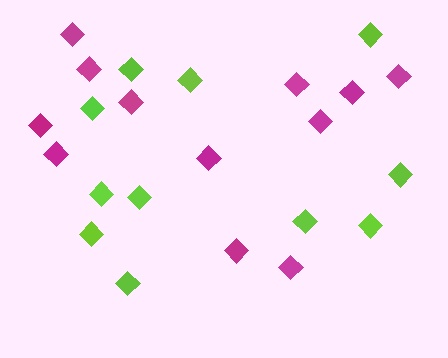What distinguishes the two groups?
There are 2 groups: one group of lime diamonds (11) and one group of magenta diamonds (12).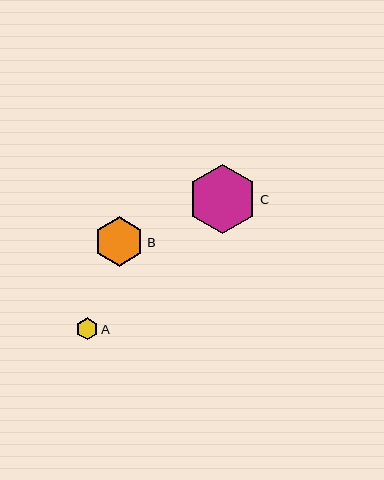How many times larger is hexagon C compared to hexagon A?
Hexagon C is approximately 3.2 times the size of hexagon A.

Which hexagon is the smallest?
Hexagon A is the smallest with a size of approximately 22 pixels.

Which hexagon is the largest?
Hexagon C is the largest with a size of approximately 69 pixels.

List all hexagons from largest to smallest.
From largest to smallest: C, B, A.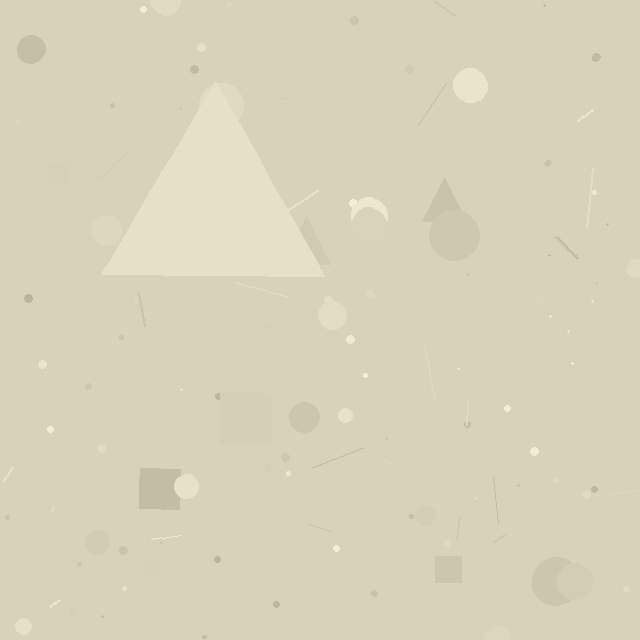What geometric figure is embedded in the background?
A triangle is embedded in the background.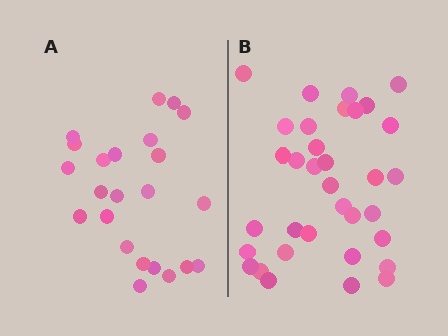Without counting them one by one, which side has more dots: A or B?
Region B (the right region) has more dots.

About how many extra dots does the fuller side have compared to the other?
Region B has roughly 12 or so more dots than region A.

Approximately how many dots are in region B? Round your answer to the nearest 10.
About 30 dots. (The exact count is 34, which rounds to 30.)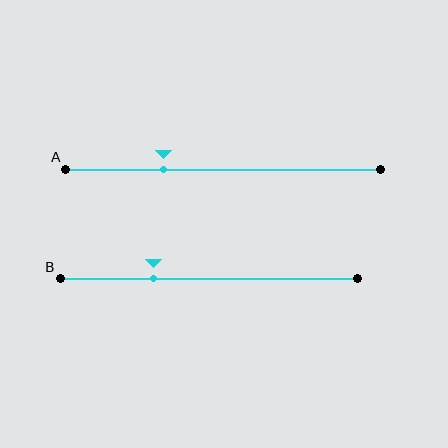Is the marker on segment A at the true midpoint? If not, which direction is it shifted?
No, the marker on segment A is shifted to the left by about 19% of the segment length.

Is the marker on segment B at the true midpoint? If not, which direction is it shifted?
No, the marker on segment B is shifted to the left by about 19% of the segment length.